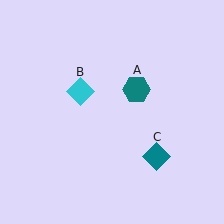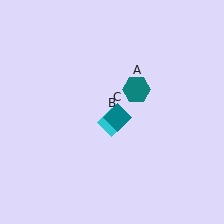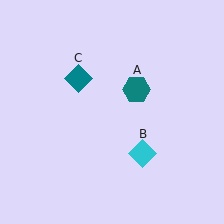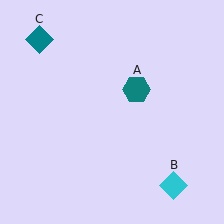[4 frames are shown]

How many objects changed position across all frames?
2 objects changed position: cyan diamond (object B), teal diamond (object C).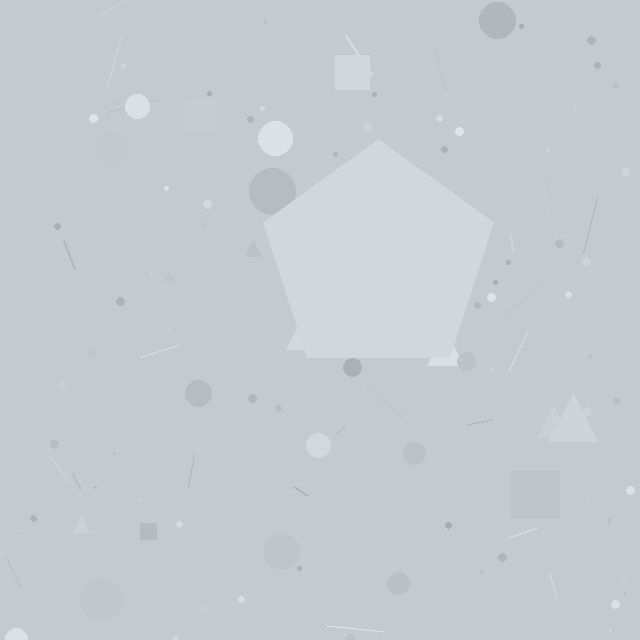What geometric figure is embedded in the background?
A pentagon is embedded in the background.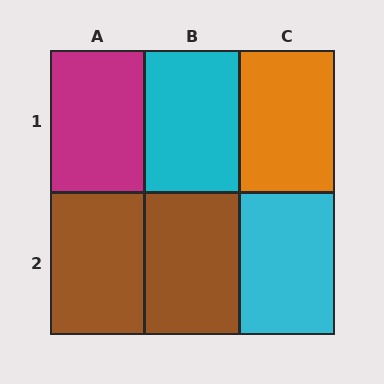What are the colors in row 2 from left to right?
Brown, brown, cyan.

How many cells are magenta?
1 cell is magenta.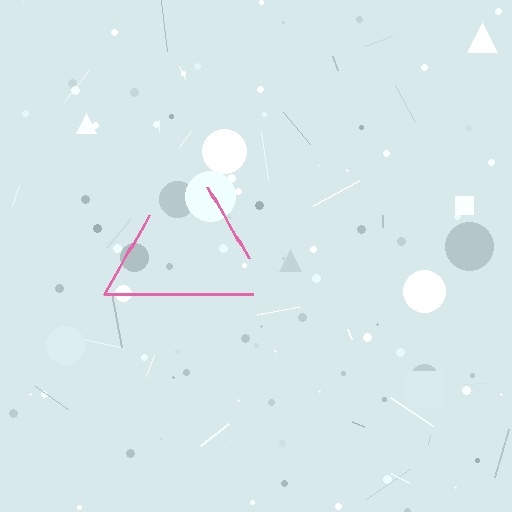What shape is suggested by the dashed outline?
The dashed outline suggests a triangle.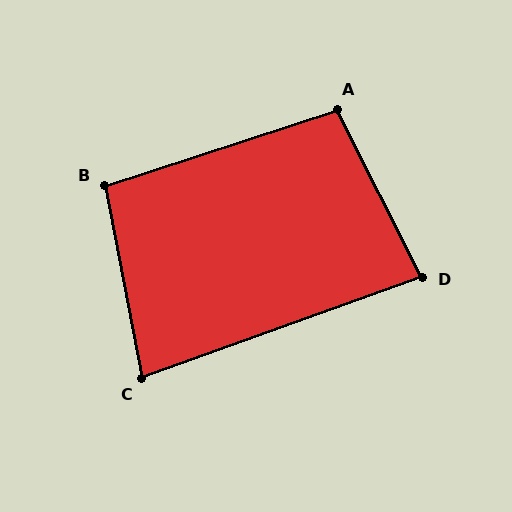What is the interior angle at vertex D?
Approximately 83 degrees (acute).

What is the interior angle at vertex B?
Approximately 97 degrees (obtuse).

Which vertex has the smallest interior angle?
C, at approximately 81 degrees.